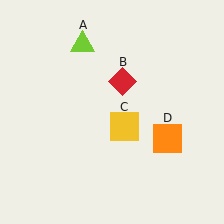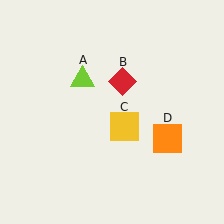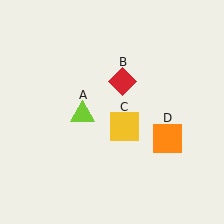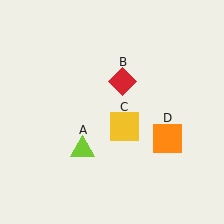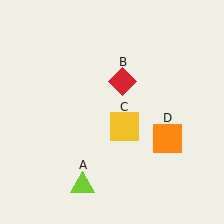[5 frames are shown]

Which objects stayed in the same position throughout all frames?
Red diamond (object B) and yellow square (object C) and orange square (object D) remained stationary.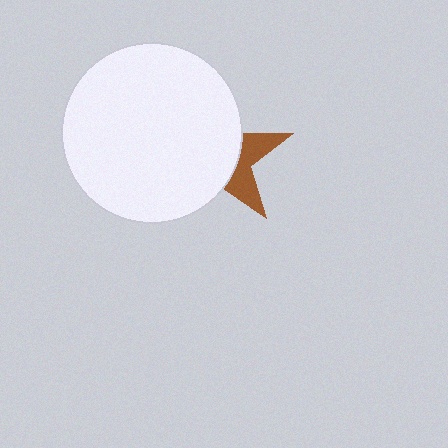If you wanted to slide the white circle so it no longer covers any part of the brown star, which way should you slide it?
Slide it left — that is the most direct way to separate the two shapes.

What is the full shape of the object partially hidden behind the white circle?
The partially hidden object is a brown star.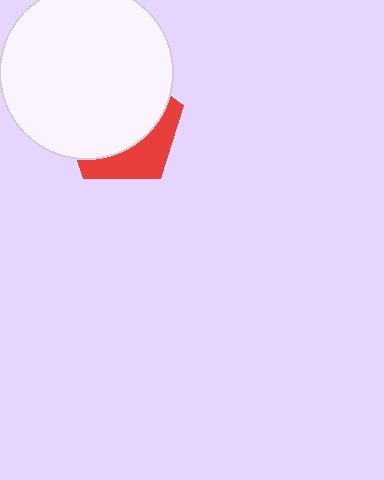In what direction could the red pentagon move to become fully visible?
The red pentagon could move toward the lower-right. That would shift it out from behind the white circle entirely.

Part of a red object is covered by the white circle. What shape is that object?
It is a pentagon.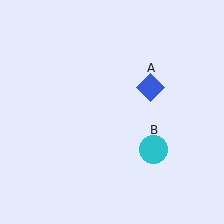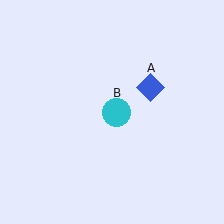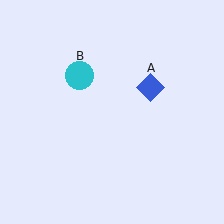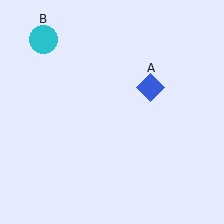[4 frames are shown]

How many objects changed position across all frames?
1 object changed position: cyan circle (object B).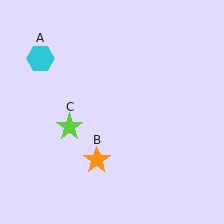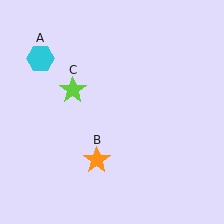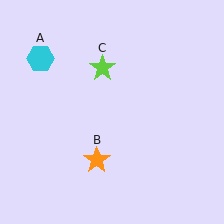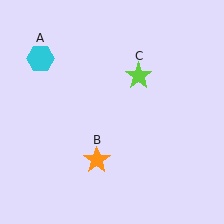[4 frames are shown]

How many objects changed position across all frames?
1 object changed position: lime star (object C).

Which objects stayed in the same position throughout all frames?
Cyan hexagon (object A) and orange star (object B) remained stationary.